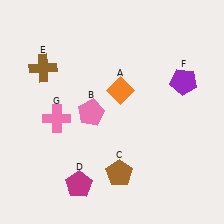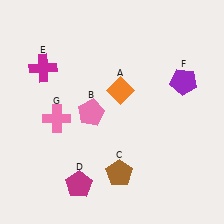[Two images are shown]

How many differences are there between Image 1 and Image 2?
There is 1 difference between the two images.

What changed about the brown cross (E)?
In Image 1, E is brown. In Image 2, it changed to magenta.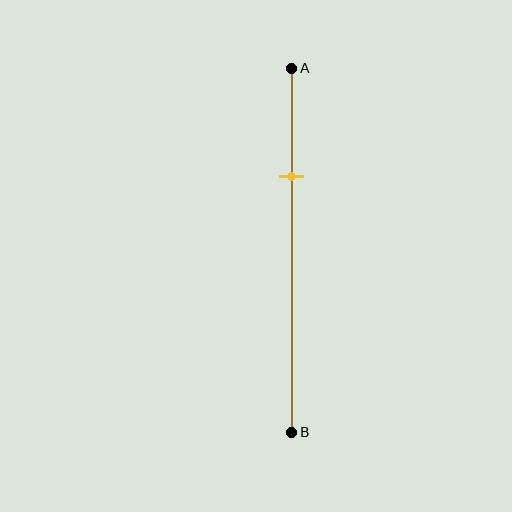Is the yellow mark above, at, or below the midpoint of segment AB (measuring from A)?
The yellow mark is above the midpoint of segment AB.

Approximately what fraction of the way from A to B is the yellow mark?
The yellow mark is approximately 30% of the way from A to B.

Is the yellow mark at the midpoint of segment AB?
No, the mark is at about 30% from A, not at the 50% midpoint.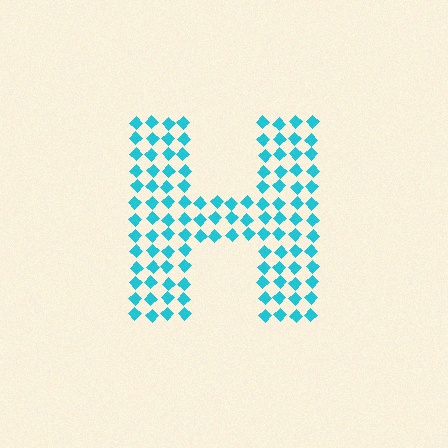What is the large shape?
The large shape is the letter H.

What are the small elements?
The small elements are diamonds.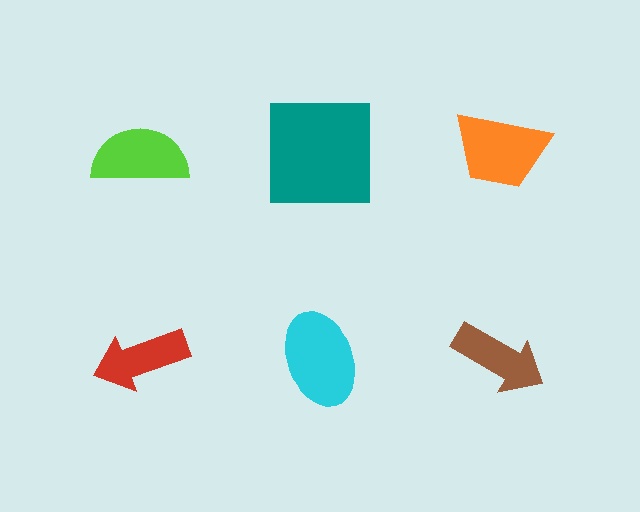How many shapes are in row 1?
3 shapes.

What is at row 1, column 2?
A teal square.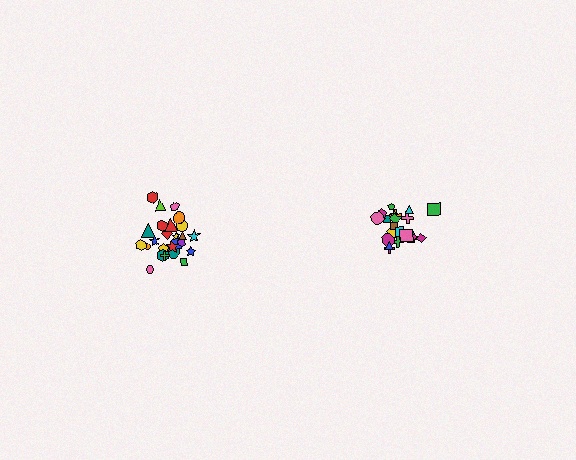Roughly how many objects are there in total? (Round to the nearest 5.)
Roughly 45 objects in total.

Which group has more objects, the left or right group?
The left group.